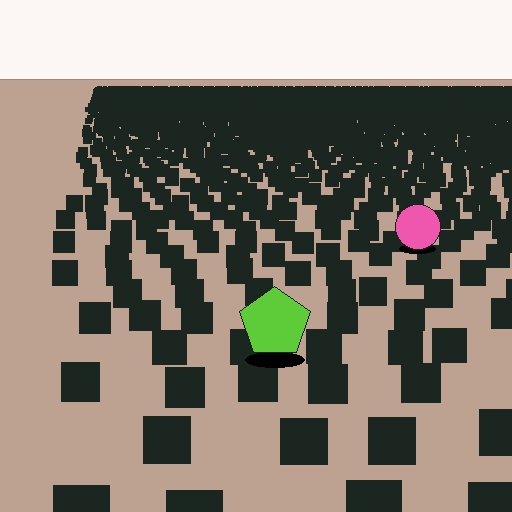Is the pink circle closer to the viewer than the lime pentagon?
No. The lime pentagon is closer — you can tell from the texture gradient: the ground texture is coarser near it.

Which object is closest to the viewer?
The lime pentagon is closest. The texture marks near it are larger and more spread out.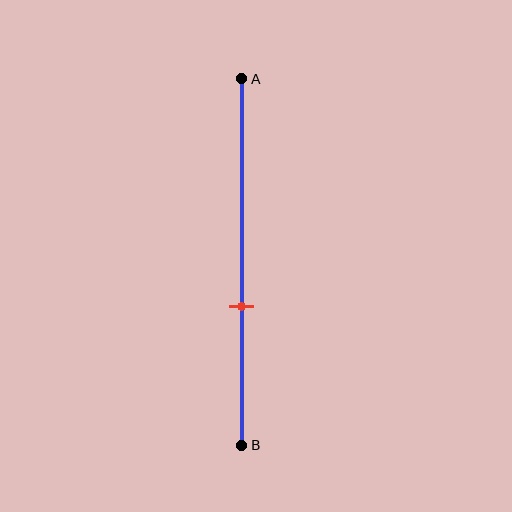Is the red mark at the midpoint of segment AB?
No, the mark is at about 60% from A, not at the 50% midpoint.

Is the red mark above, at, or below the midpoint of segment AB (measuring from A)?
The red mark is below the midpoint of segment AB.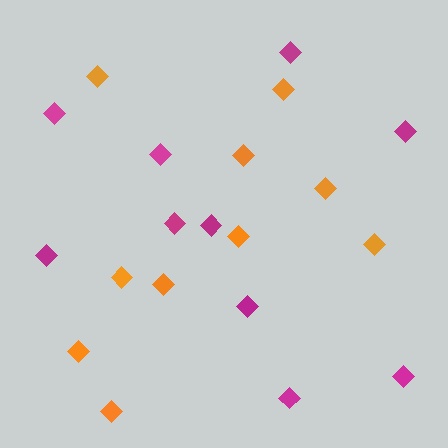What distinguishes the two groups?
There are 2 groups: one group of orange diamonds (10) and one group of magenta diamonds (10).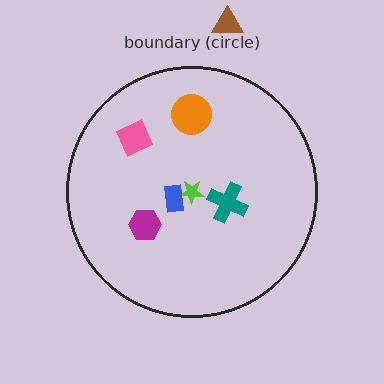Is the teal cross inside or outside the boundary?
Inside.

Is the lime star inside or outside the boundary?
Inside.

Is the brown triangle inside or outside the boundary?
Outside.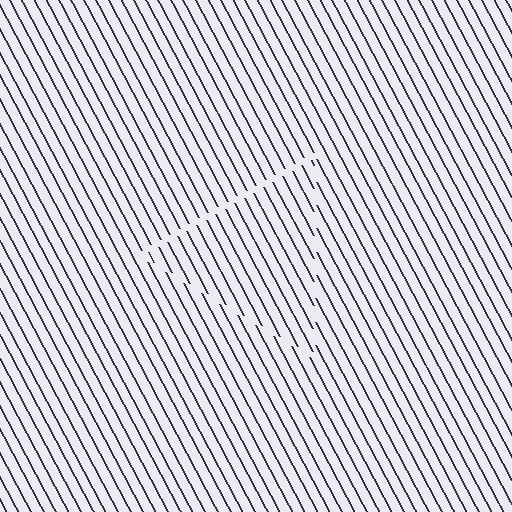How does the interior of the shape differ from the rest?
The interior of the shape contains the same grating, shifted by half a period — the contour is defined by the phase discontinuity where line-ends from the inner and outer gratings abut.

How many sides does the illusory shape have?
3 sides — the line-ends trace a triangle.